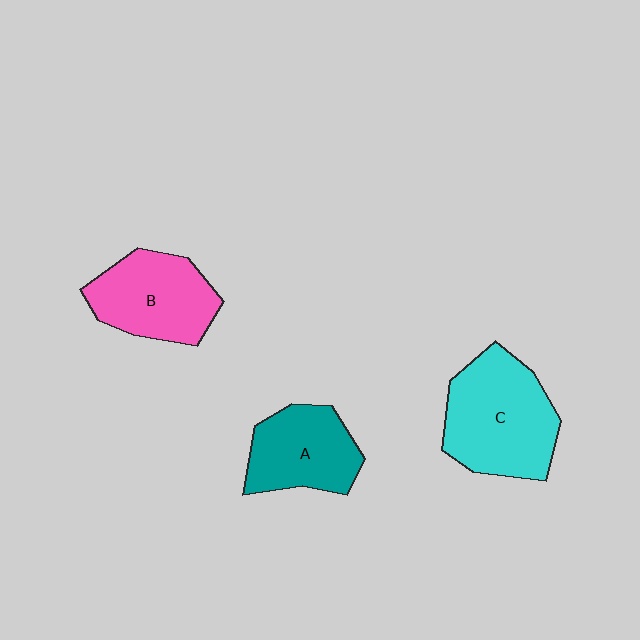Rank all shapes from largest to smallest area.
From largest to smallest: C (cyan), B (pink), A (teal).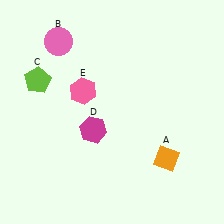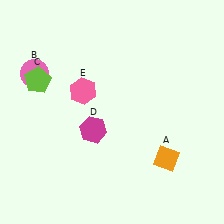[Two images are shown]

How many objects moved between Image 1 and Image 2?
1 object moved between the two images.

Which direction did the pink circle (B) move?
The pink circle (B) moved down.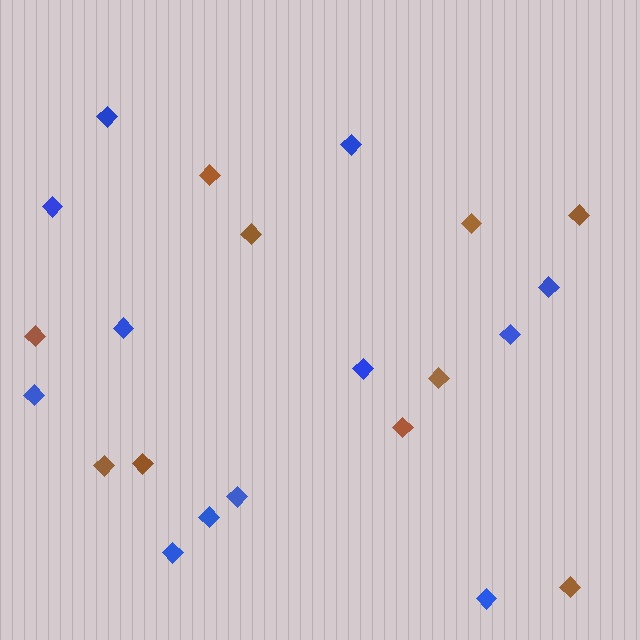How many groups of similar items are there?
There are 2 groups: one group of brown diamonds (10) and one group of blue diamonds (12).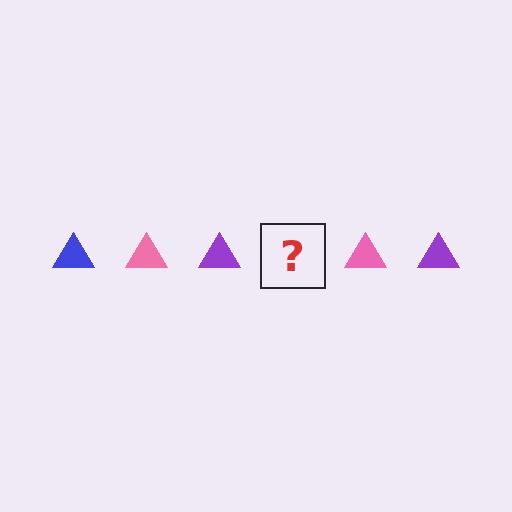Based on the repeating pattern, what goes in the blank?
The blank should be a blue triangle.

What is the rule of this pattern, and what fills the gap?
The rule is that the pattern cycles through blue, pink, purple triangles. The gap should be filled with a blue triangle.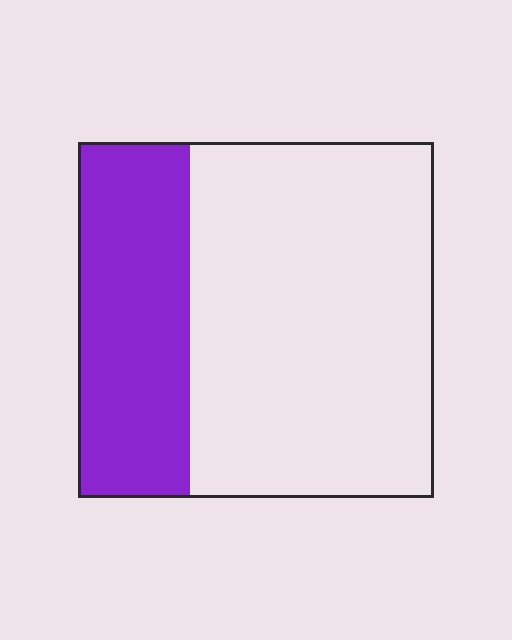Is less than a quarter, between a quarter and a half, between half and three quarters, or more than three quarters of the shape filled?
Between a quarter and a half.